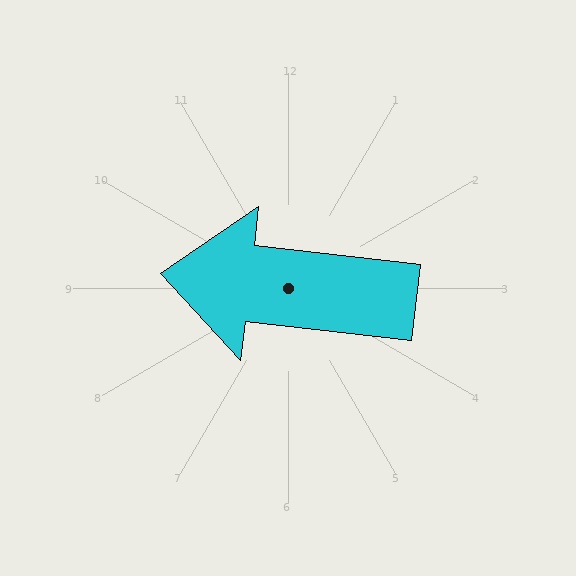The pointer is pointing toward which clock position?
Roughly 9 o'clock.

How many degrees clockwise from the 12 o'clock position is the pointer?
Approximately 276 degrees.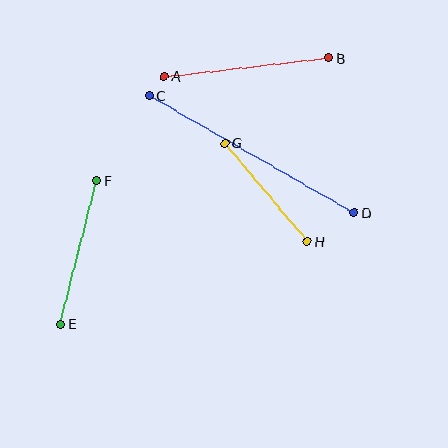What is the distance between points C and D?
The distance is approximately 236 pixels.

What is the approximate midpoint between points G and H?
The midpoint is at approximately (266, 192) pixels.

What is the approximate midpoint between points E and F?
The midpoint is at approximately (79, 252) pixels.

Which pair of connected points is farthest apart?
Points C and D are farthest apart.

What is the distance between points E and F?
The distance is approximately 148 pixels.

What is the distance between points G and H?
The distance is approximately 128 pixels.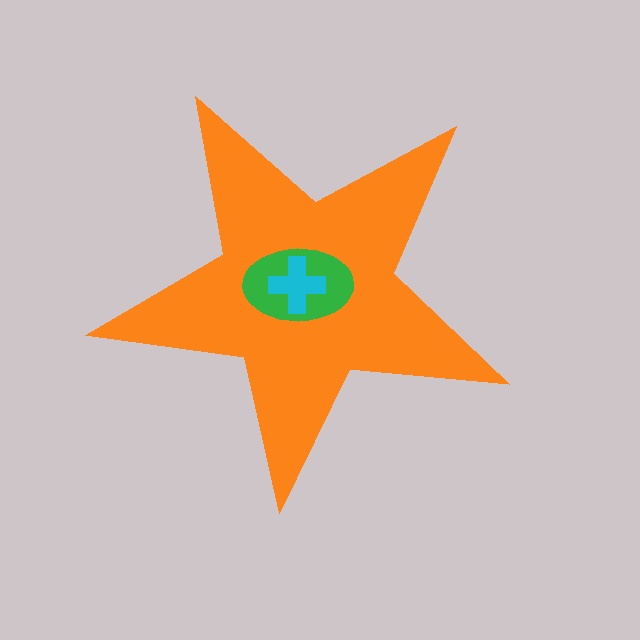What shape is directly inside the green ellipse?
The cyan cross.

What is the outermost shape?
The orange star.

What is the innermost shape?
The cyan cross.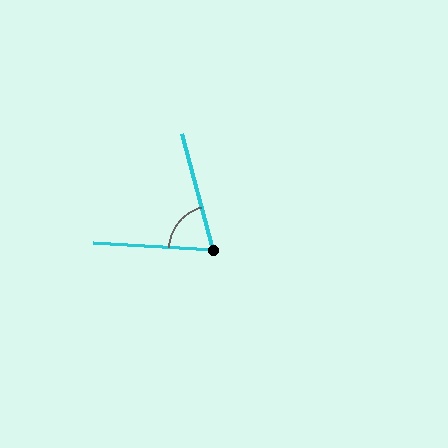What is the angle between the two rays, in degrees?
Approximately 72 degrees.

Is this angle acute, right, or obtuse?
It is acute.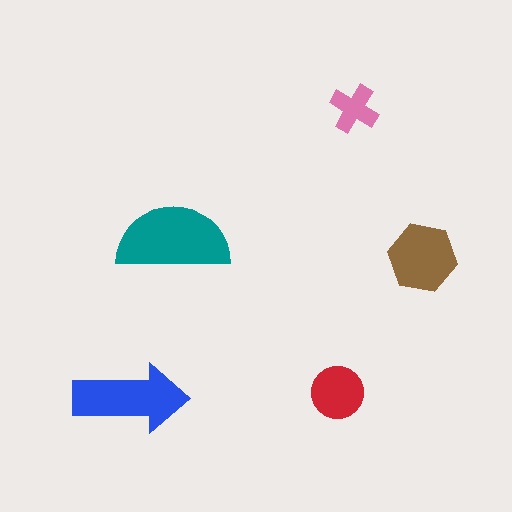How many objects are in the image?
There are 5 objects in the image.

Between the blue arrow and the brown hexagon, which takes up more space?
The blue arrow.